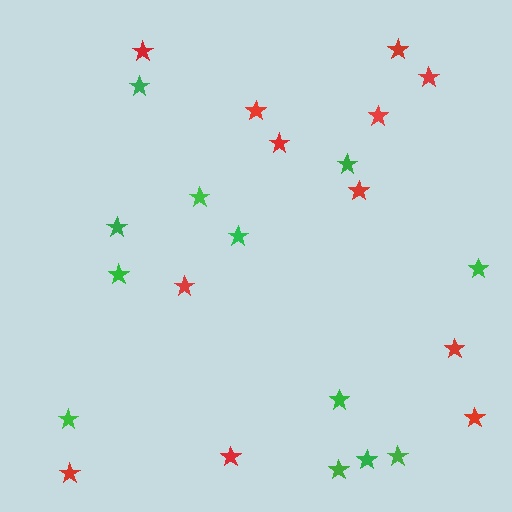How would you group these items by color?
There are 2 groups: one group of red stars (12) and one group of green stars (12).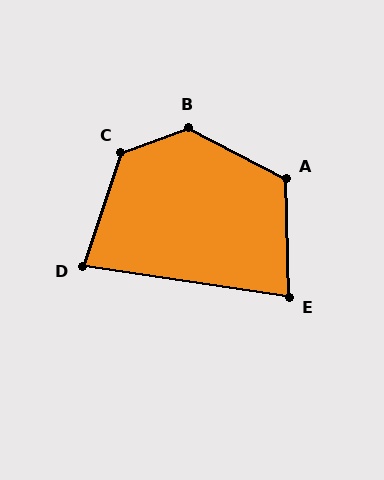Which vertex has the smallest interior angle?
D, at approximately 80 degrees.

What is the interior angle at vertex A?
Approximately 119 degrees (obtuse).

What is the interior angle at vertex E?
Approximately 80 degrees (acute).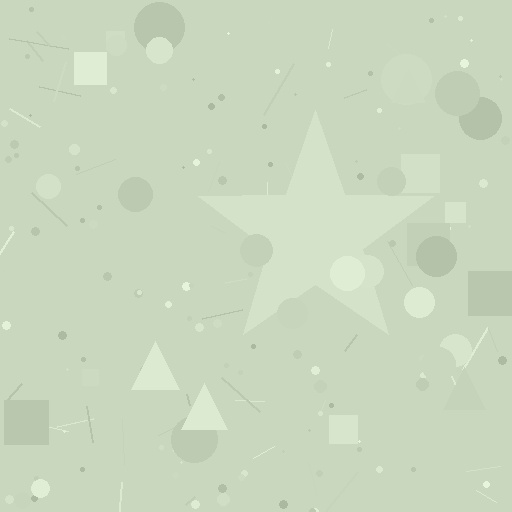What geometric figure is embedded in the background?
A star is embedded in the background.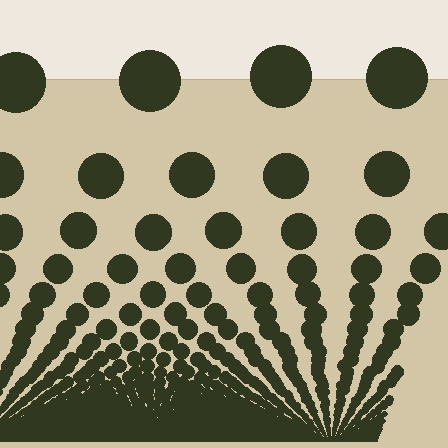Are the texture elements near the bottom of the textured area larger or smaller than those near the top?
Smaller. The gradient is inverted — elements near the bottom are smaller and denser.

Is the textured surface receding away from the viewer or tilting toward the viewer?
The surface appears to tilt toward the viewer. Texture elements get larger and sparser toward the top.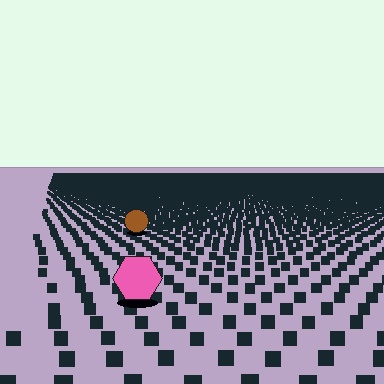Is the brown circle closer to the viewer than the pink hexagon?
No. The pink hexagon is closer — you can tell from the texture gradient: the ground texture is coarser near it.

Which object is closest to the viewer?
The pink hexagon is closest. The texture marks near it are larger and more spread out.